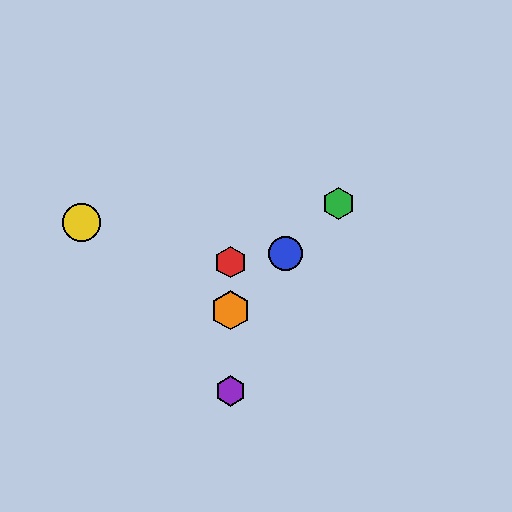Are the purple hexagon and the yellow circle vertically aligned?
No, the purple hexagon is at x≈231 and the yellow circle is at x≈81.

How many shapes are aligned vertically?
3 shapes (the red hexagon, the purple hexagon, the orange hexagon) are aligned vertically.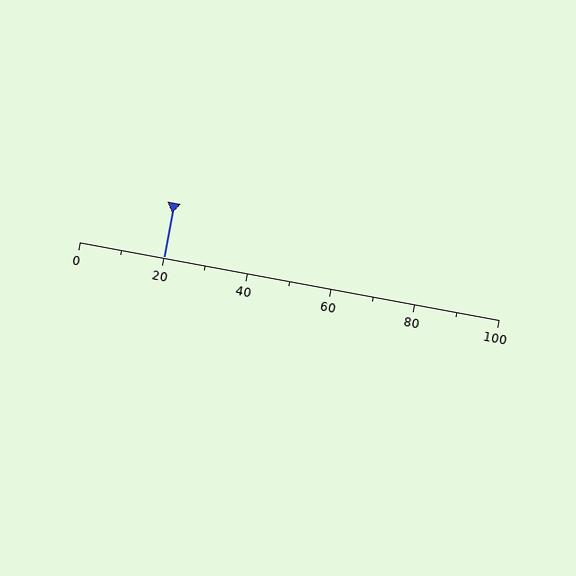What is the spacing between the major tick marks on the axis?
The major ticks are spaced 20 apart.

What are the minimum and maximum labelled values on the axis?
The axis runs from 0 to 100.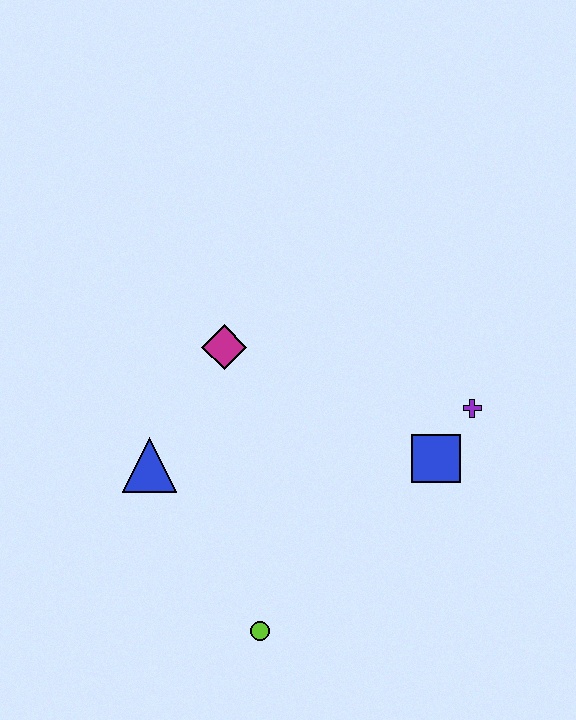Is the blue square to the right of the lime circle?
Yes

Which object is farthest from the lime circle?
The purple cross is farthest from the lime circle.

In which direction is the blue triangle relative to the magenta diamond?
The blue triangle is below the magenta diamond.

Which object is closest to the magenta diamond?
The blue triangle is closest to the magenta diamond.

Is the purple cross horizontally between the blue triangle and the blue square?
No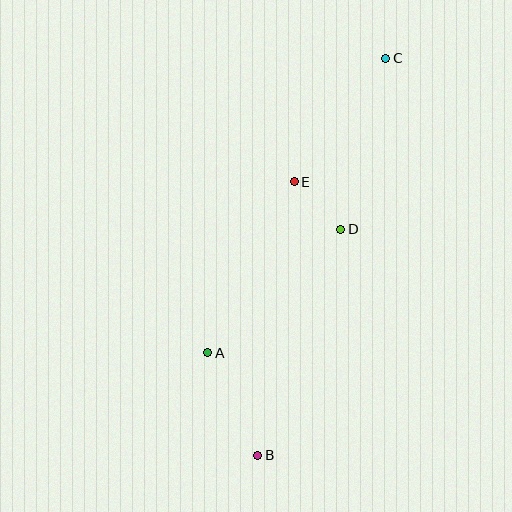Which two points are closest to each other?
Points D and E are closest to each other.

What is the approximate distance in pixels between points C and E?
The distance between C and E is approximately 154 pixels.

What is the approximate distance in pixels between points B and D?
The distance between B and D is approximately 241 pixels.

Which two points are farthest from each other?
Points B and C are farthest from each other.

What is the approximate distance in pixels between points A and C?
The distance between A and C is approximately 344 pixels.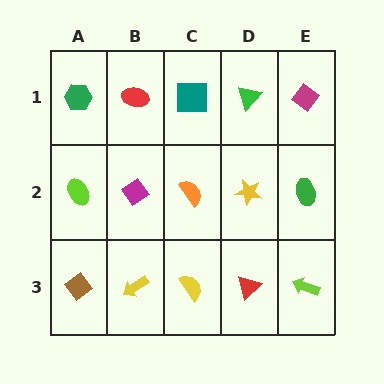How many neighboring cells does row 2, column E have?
3.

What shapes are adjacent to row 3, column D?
A yellow star (row 2, column D), a yellow semicircle (row 3, column C), a lime arrow (row 3, column E).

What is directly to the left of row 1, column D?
A teal square.